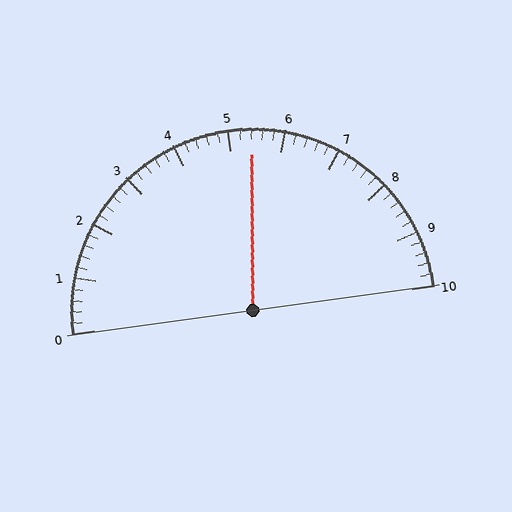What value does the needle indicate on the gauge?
The needle indicates approximately 5.4.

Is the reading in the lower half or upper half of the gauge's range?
The reading is in the upper half of the range (0 to 10).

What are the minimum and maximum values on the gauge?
The gauge ranges from 0 to 10.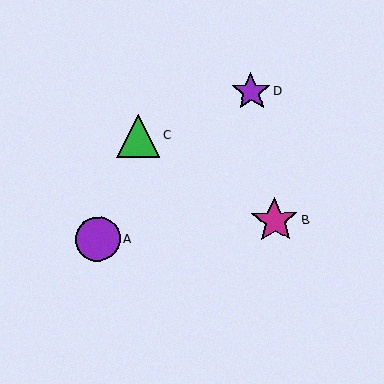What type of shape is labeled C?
Shape C is a green triangle.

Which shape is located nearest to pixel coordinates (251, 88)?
The purple star (labeled D) at (251, 92) is nearest to that location.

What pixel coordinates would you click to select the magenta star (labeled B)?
Click at (275, 220) to select the magenta star B.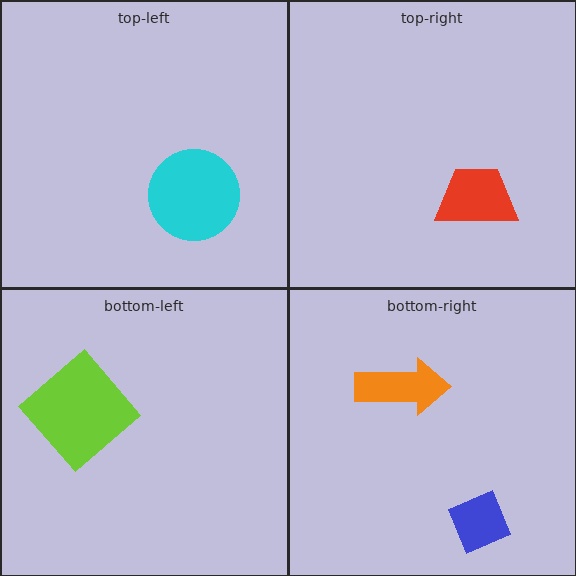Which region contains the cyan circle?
The top-left region.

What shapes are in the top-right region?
The red trapezoid.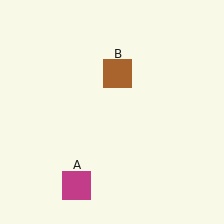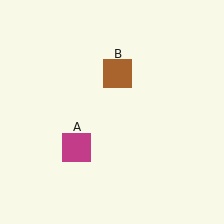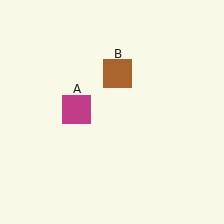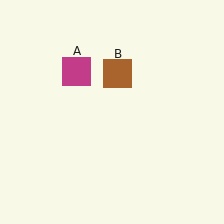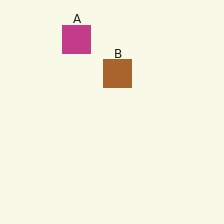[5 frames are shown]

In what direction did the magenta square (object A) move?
The magenta square (object A) moved up.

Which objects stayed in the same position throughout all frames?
Brown square (object B) remained stationary.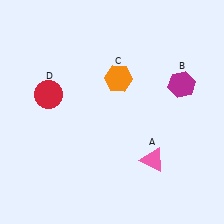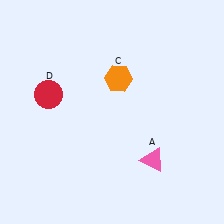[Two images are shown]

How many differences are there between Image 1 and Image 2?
There is 1 difference between the two images.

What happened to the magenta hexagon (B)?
The magenta hexagon (B) was removed in Image 2. It was in the top-right area of Image 1.